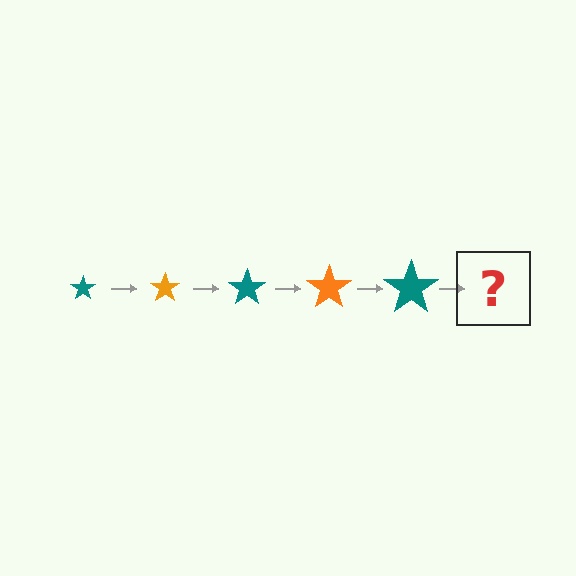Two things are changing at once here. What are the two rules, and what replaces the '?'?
The two rules are that the star grows larger each step and the color cycles through teal and orange. The '?' should be an orange star, larger than the previous one.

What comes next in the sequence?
The next element should be an orange star, larger than the previous one.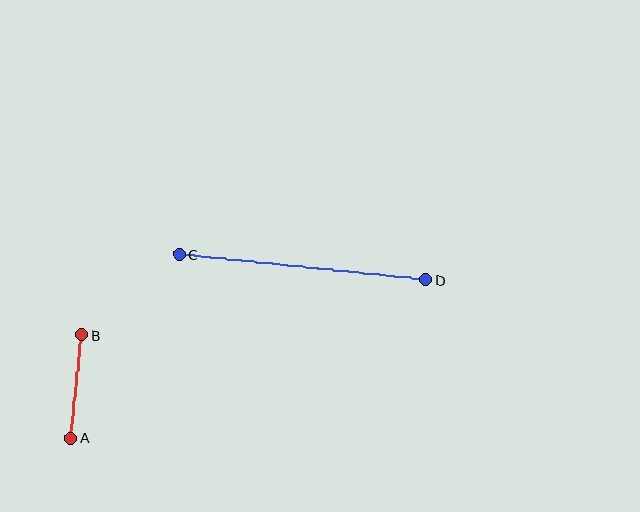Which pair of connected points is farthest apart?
Points C and D are farthest apart.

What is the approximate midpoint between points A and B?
The midpoint is at approximately (76, 386) pixels.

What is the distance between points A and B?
The distance is approximately 103 pixels.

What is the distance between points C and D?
The distance is approximately 248 pixels.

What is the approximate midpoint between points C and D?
The midpoint is at approximately (303, 267) pixels.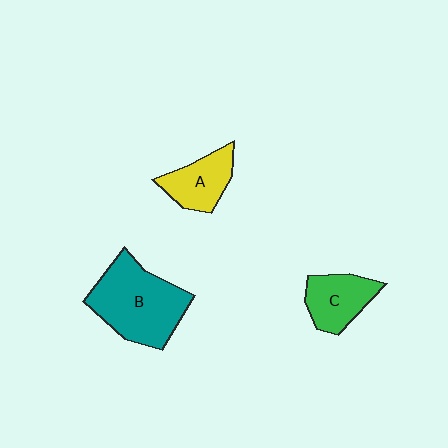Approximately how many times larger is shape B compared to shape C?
Approximately 1.9 times.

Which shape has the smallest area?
Shape A (yellow).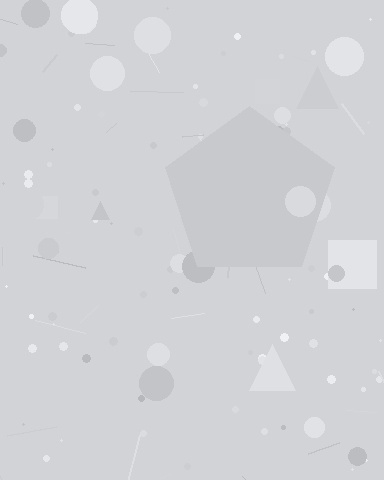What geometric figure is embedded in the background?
A pentagon is embedded in the background.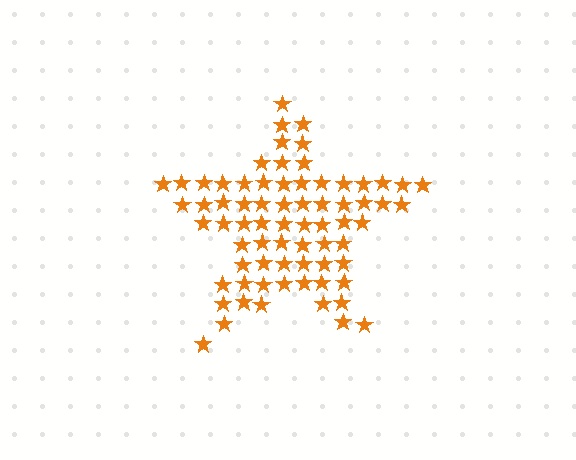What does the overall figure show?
The overall figure shows a star.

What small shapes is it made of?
It is made of small stars.